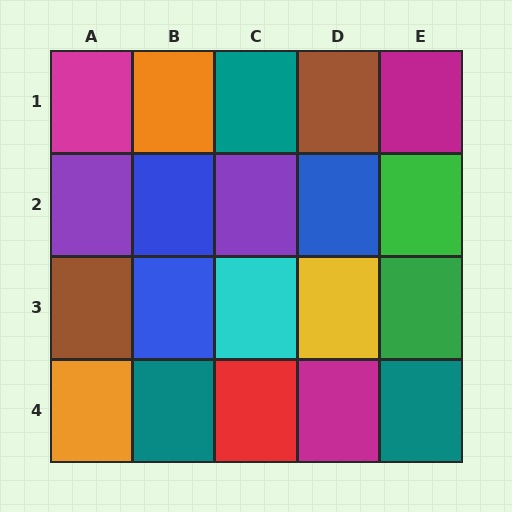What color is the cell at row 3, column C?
Cyan.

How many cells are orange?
2 cells are orange.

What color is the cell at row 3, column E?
Green.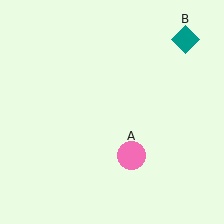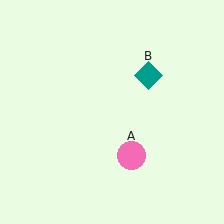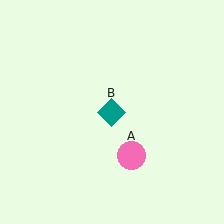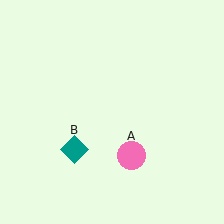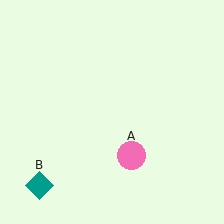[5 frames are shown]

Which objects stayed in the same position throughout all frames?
Pink circle (object A) remained stationary.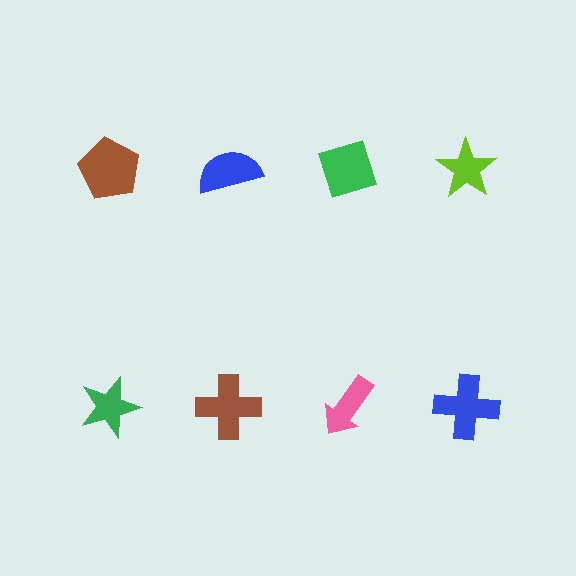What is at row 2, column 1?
A green star.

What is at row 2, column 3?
A pink arrow.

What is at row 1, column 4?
A lime star.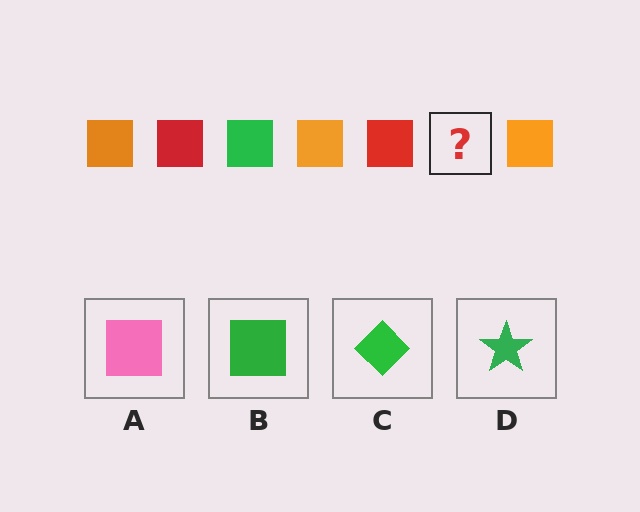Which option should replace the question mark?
Option B.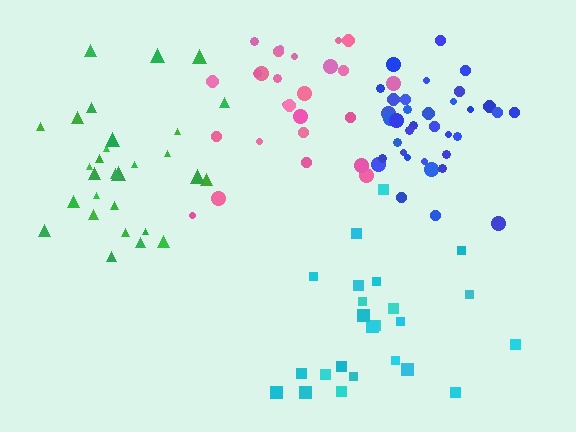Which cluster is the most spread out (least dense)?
Cyan.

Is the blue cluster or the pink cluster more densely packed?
Blue.